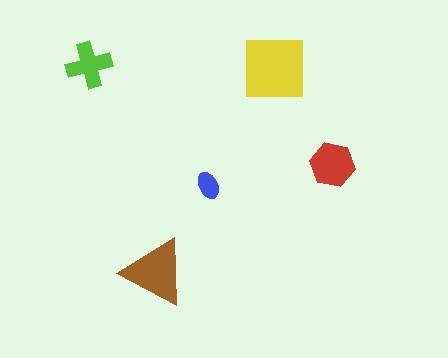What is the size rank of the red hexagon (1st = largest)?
3rd.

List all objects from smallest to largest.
The blue ellipse, the lime cross, the red hexagon, the brown triangle, the yellow square.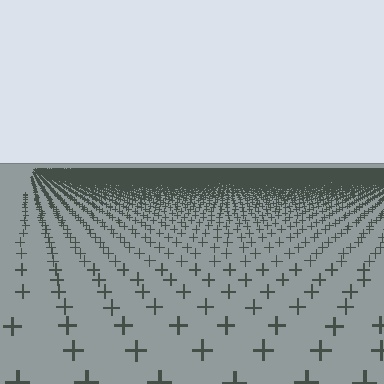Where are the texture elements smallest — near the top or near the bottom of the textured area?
Near the top.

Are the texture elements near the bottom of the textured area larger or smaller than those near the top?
Larger. Near the bottom, elements are closer to the viewer and appear at a bigger on-screen size.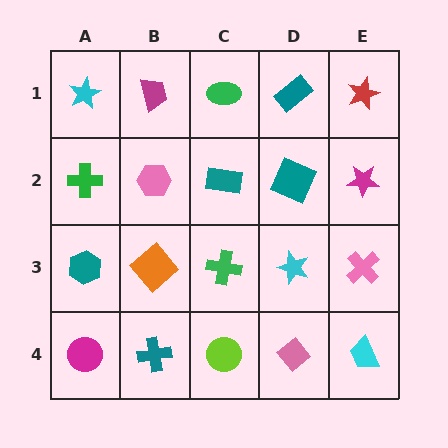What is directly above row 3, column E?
A magenta star.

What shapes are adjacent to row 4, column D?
A cyan star (row 3, column D), a lime circle (row 4, column C), a cyan trapezoid (row 4, column E).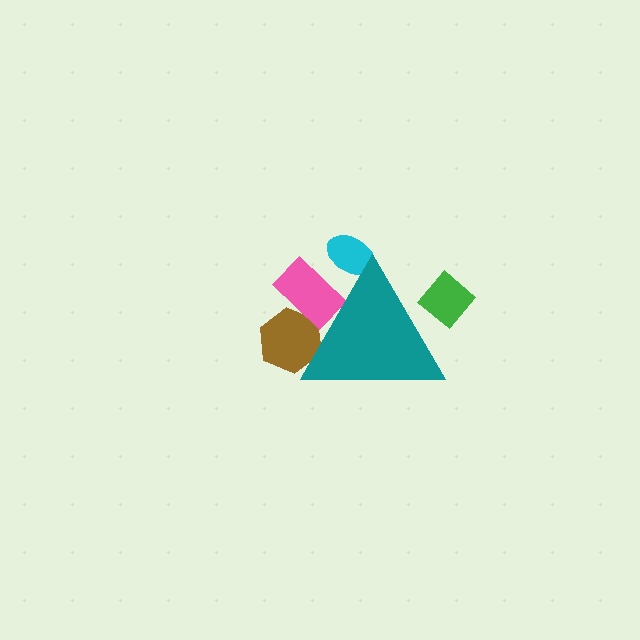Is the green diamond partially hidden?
Yes, the green diamond is partially hidden behind the teal triangle.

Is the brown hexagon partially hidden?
Yes, the brown hexagon is partially hidden behind the teal triangle.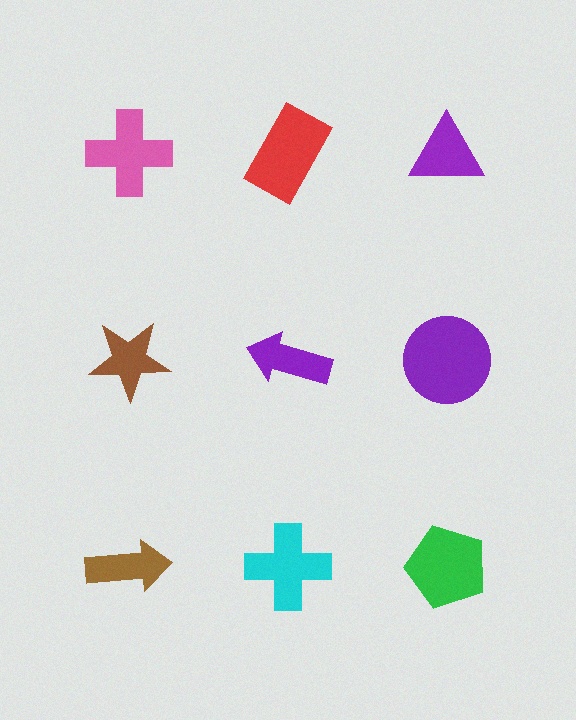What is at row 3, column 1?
A brown arrow.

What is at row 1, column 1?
A pink cross.